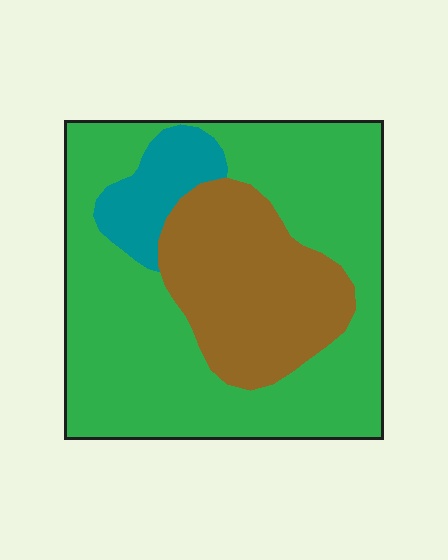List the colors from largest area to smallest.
From largest to smallest: green, brown, teal.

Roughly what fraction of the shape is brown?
Brown covers roughly 25% of the shape.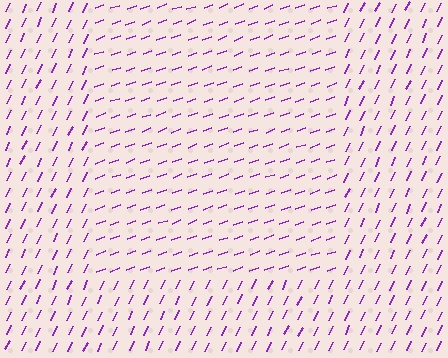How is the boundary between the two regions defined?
The boundary is defined purely by a change in line orientation (approximately 45 degrees difference). All lines are the same color and thickness.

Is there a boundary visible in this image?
Yes, there is a texture boundary formed by a change in line orientation.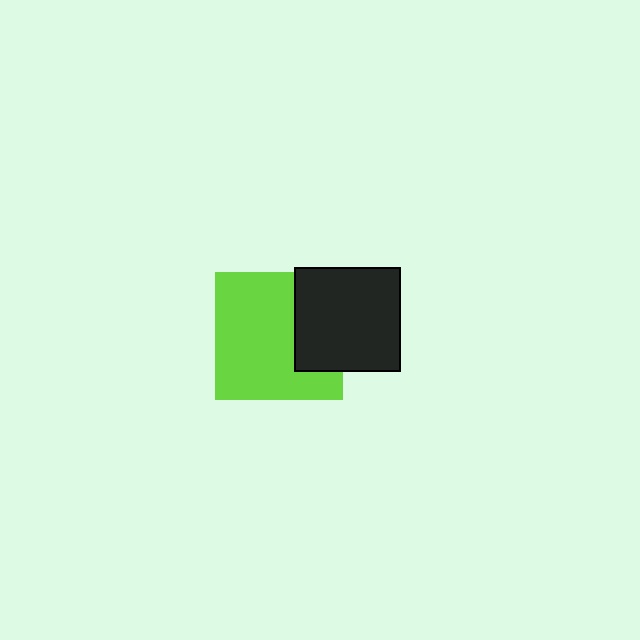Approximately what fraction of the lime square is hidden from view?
Roughly 31% of the lime square is hidden behind the black rectangle.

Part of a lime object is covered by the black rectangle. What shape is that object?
It is a square.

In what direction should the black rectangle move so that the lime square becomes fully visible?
The black rectangle should move right. That is the shortest direction to clear the overlap and leave the lime square fully visible.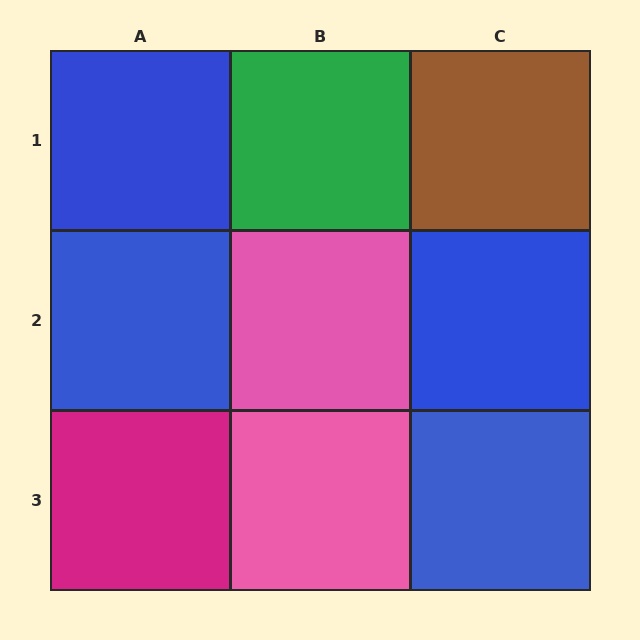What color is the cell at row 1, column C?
Brown.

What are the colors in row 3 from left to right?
Magenta, pink, blue.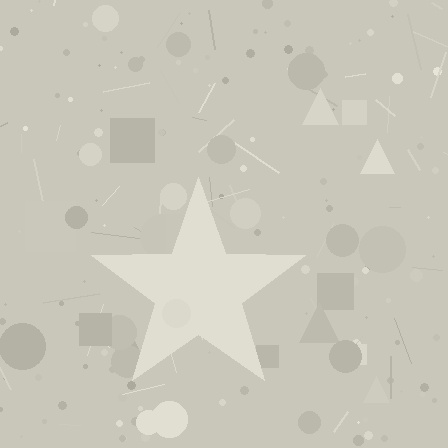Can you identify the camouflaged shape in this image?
The camouflaged shape is a star.